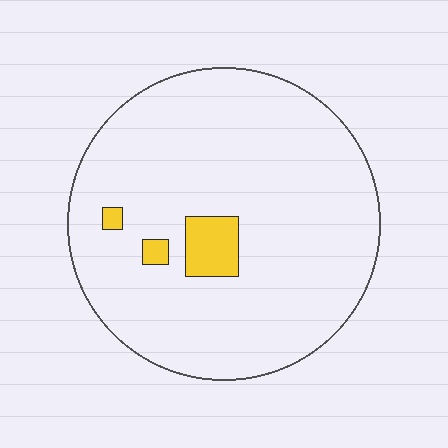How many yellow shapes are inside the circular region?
3.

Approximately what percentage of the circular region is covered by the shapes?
Approximately 5%.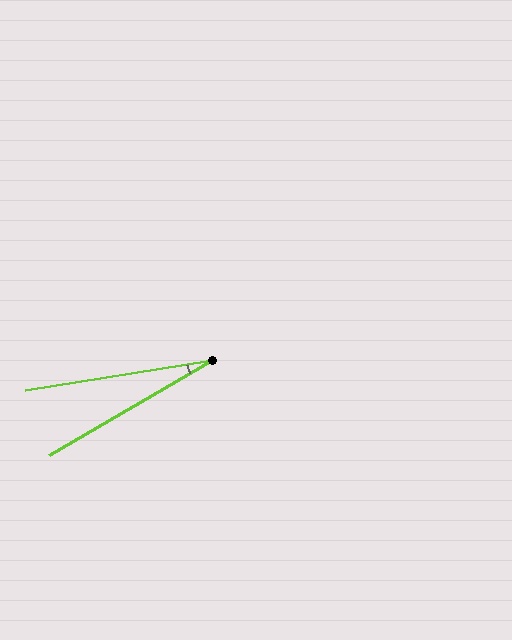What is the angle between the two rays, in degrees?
Approximately 21 degrees.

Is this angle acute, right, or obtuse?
It is acute.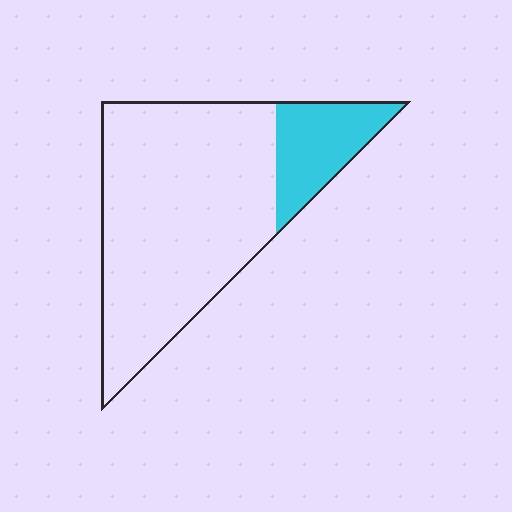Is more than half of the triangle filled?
No.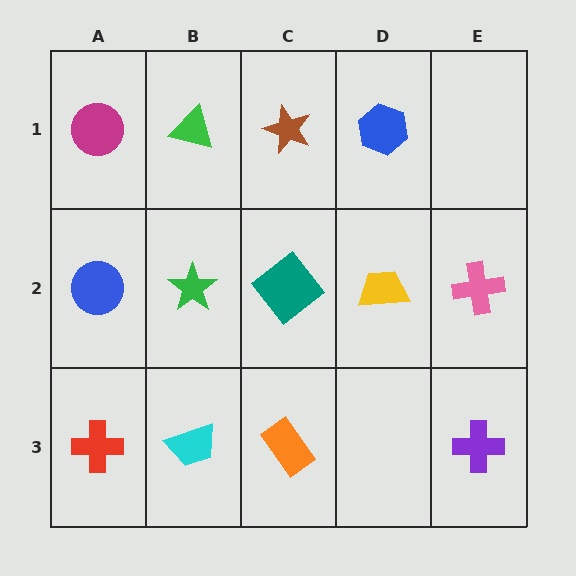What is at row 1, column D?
A blue hexagon.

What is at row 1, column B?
A green triangle.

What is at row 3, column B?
A cyan trapezoid.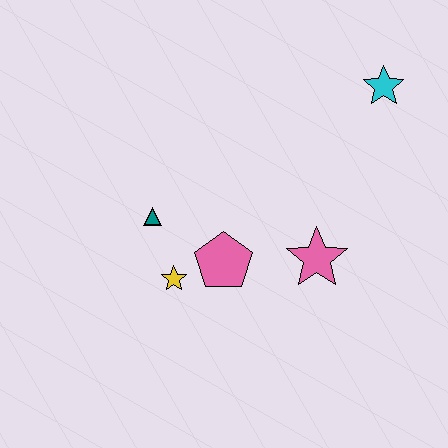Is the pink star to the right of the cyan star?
No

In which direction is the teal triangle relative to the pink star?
The teal triangle is to the left of the pink star.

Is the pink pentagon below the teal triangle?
Yes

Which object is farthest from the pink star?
The cyan star is farthest from the pink star.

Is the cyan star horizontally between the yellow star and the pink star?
No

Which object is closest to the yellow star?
The pink pentagon is closest to the yellow star.